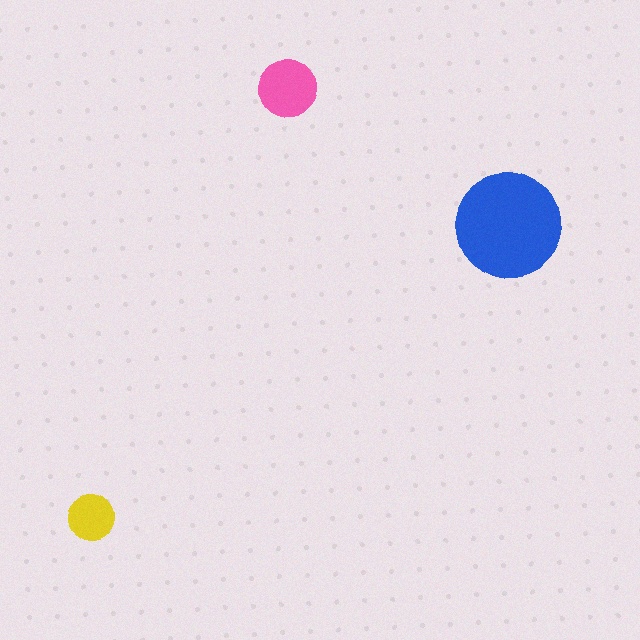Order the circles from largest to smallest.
the blue one, the pink one, the yellow one.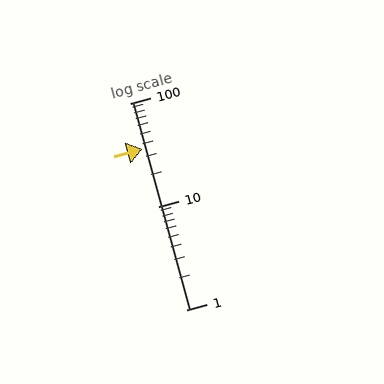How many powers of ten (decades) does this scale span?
The scale spans 2 decades, from 1 to 100.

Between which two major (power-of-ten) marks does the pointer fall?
The pointer is between 10 and 100.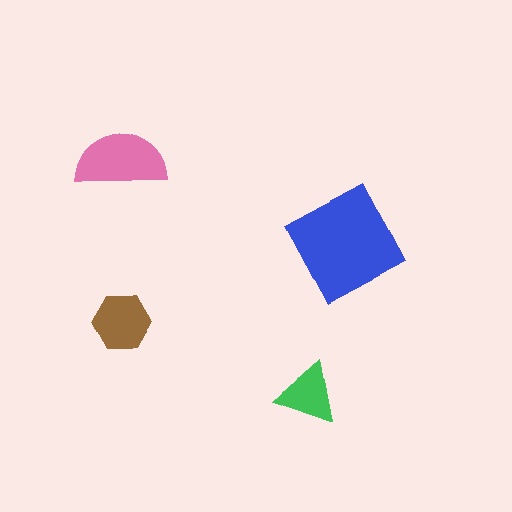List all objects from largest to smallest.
The blue square, the pink semicircle, the brown hexagon, the green triangle.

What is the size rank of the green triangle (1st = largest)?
4th.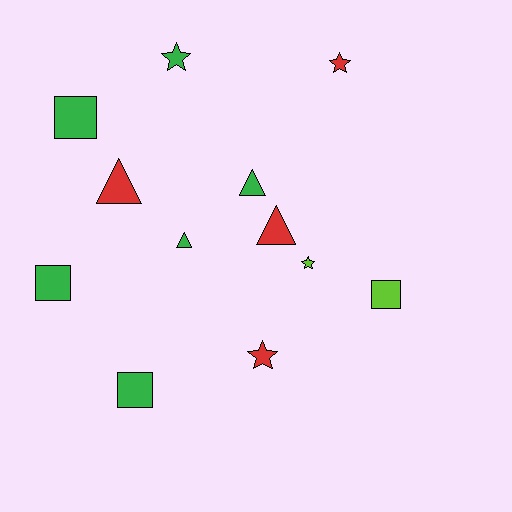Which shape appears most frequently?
Square, with 4 objects.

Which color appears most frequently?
Green, with 6 objects.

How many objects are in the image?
There are 12 objects.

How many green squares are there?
There are 3 green squares.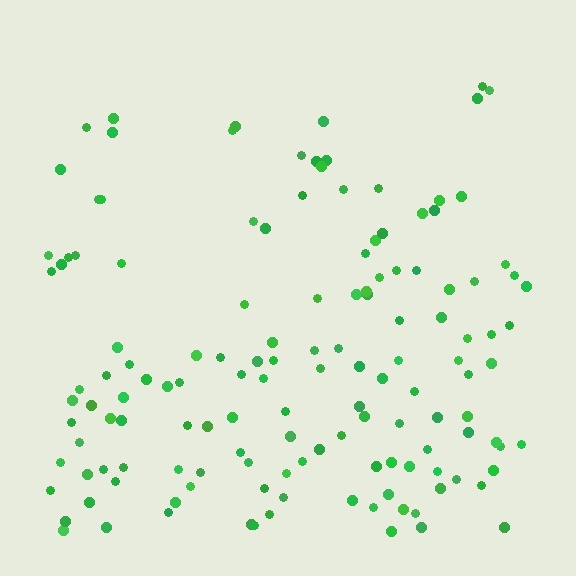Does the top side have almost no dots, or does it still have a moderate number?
Still a moderate number, just noticeably fewer than the bottom.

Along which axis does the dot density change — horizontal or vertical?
Vertical.